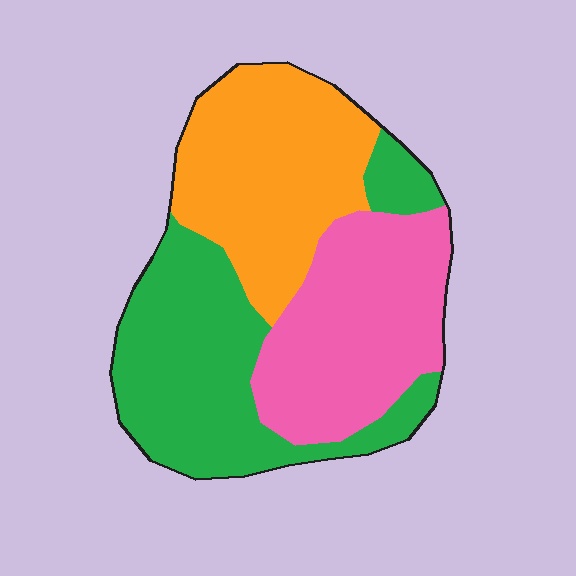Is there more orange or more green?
Green.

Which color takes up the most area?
Green, at roughly 35%.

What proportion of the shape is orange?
Orange covers 32% of the shape.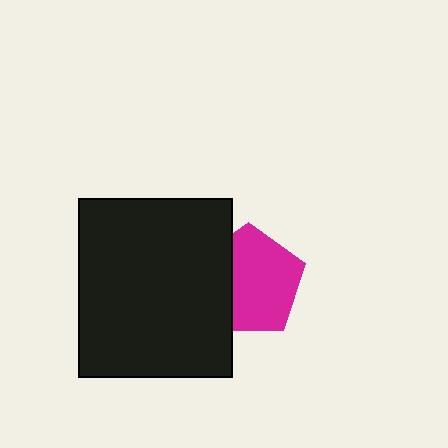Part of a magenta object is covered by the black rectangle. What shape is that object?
It is a pentagon.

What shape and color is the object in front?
The object in front is a black rectangle.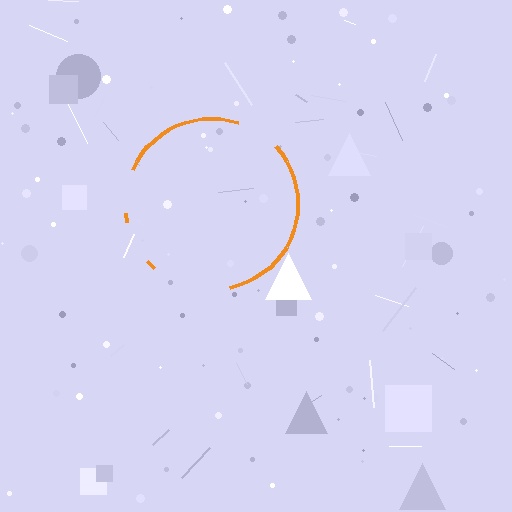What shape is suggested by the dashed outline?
The dashed outline suggests a circle.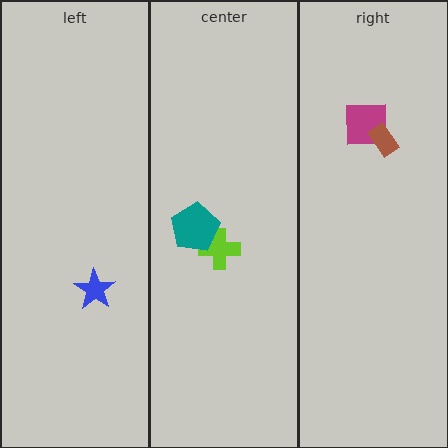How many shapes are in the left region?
1.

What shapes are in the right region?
The magenta square, the brown rectangle.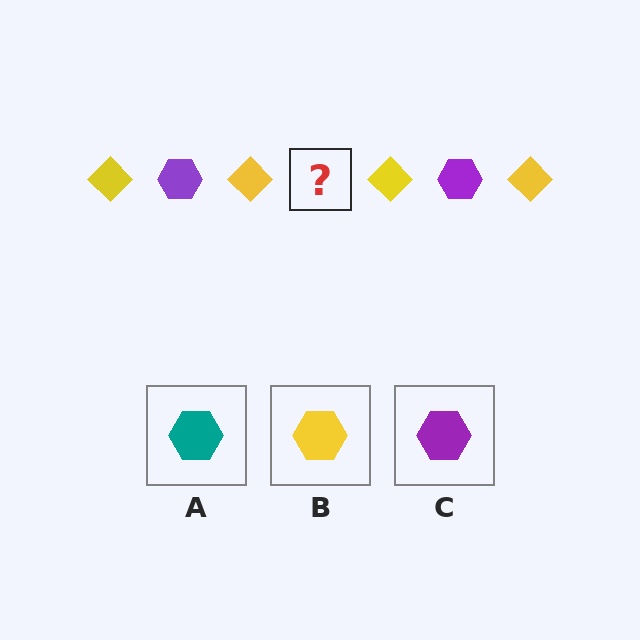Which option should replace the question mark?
Option C.